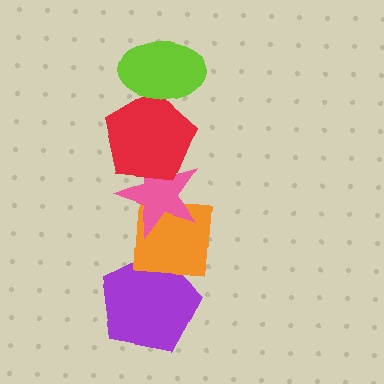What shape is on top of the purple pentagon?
The orange square is on top of the purple pentagon.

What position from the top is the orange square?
The orange square is 4th from the top.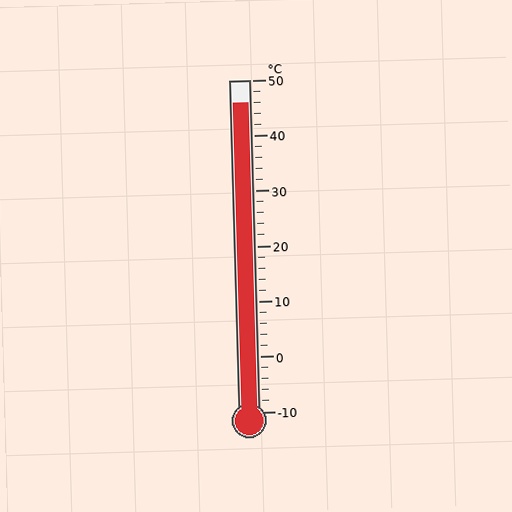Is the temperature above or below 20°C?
The temperature is above 20°C.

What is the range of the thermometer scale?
The thermometer scale ranges from -10°C to 50°C.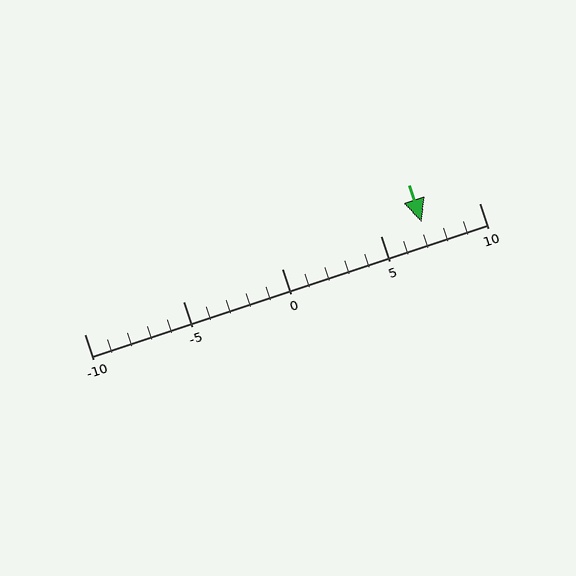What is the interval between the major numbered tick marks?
The major tick marks are spaced 5 units apart.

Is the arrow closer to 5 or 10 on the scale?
The arrow is closer to 5.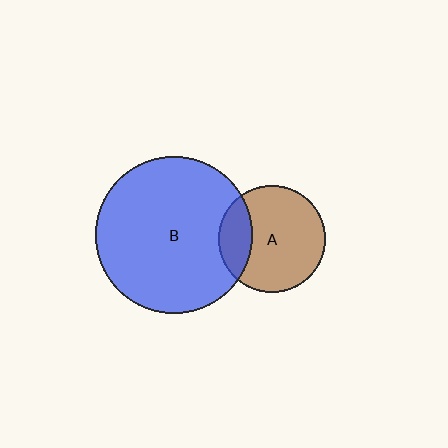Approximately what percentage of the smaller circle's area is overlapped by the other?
Approximately 20%.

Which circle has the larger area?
Circle B (blue).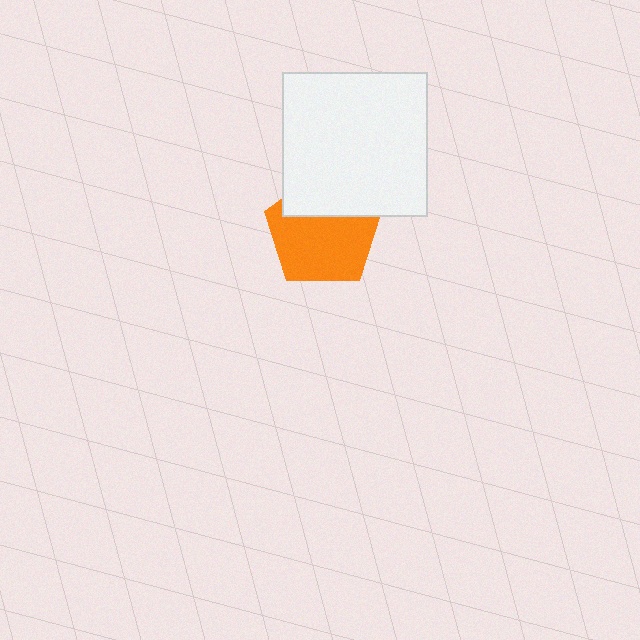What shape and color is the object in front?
The object in front is a white square.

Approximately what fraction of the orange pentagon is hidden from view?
Roughly 33% of the orange pentagon is hidden behind the white square.